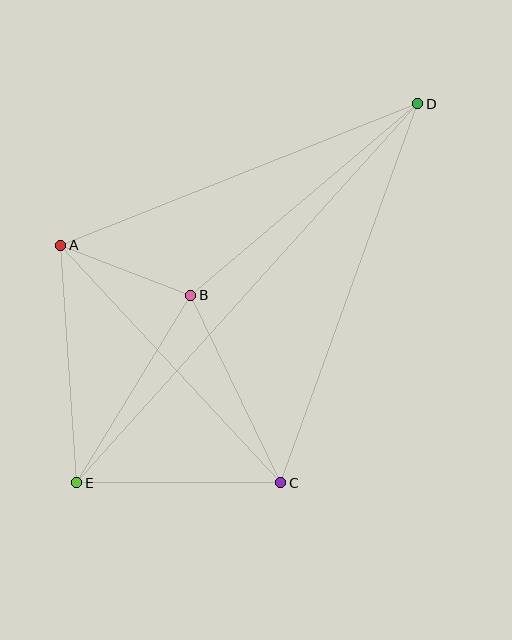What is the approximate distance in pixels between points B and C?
The distance between B and C is approximately 208 pixels.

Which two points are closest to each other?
Points A and B are closest to each other.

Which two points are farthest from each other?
Points D and E are farthest from each other.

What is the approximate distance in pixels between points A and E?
The distance between A and E is approximately 238 pixels.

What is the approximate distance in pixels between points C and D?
The distance between C and D is approximately 403 pixels.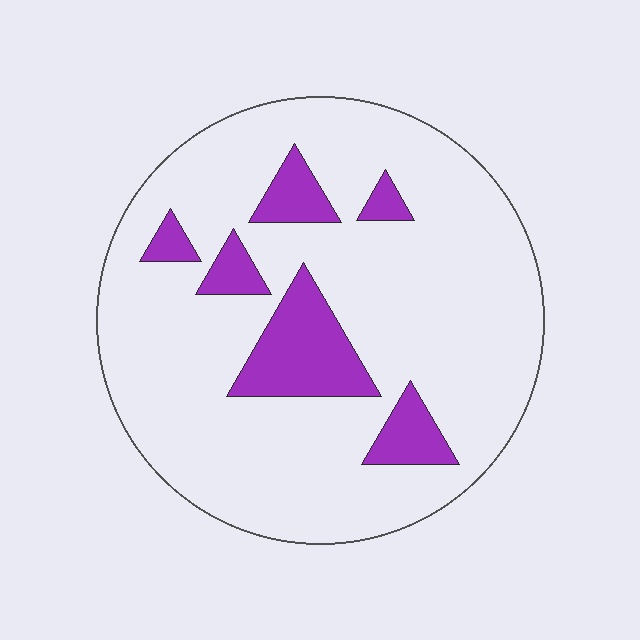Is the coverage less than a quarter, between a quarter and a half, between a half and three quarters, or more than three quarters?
Less than a quarter.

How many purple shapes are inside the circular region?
6.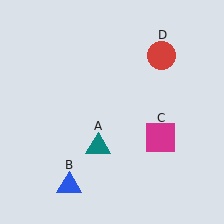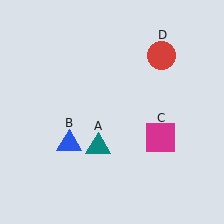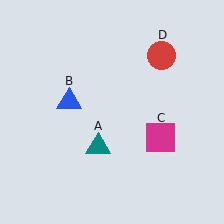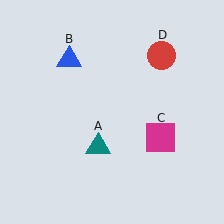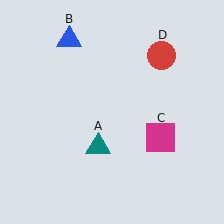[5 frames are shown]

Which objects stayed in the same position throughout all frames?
Teal triangle (object A) and magenta square (object C) and red circle (object D) remained stationary.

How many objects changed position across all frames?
1 object changed position: blue triangle (object B).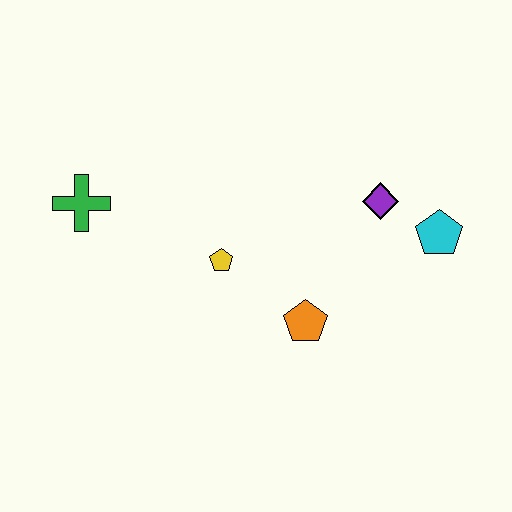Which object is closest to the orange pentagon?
The yellow pentagon is closest to the orange pentagon.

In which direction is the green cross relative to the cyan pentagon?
The green cross is to the left of the cyan pentagon.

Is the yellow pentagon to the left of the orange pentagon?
Yes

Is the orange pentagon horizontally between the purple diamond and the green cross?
Yes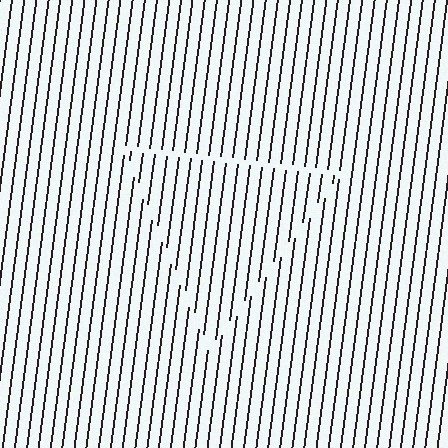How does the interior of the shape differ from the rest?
The interior of the shape contains the same grating, shifted by half a period — the contour is defined by the phase discontinuity where line-ends from the inner and outer gratings abut.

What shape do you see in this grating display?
An illusory triangle. The interior of the shape contains the same grating, shifted by half a period — the contour is defined by the phase discontinuity where line-ends from the inner and outer gratings abut.